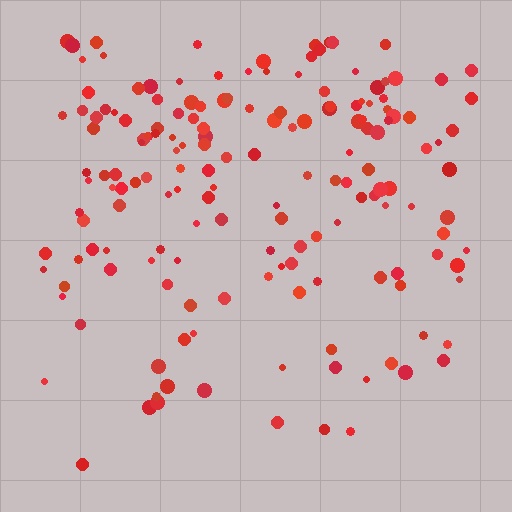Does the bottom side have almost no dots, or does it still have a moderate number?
Still a moderate number, just noticeably fewer than the top.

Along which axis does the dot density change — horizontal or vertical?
Vertical.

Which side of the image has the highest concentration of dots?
The top.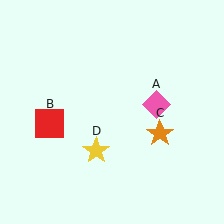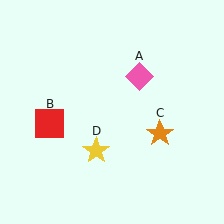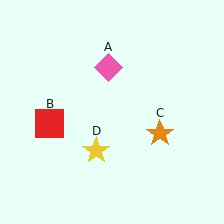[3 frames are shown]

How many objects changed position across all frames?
1 object changed position: pink diamond (object A).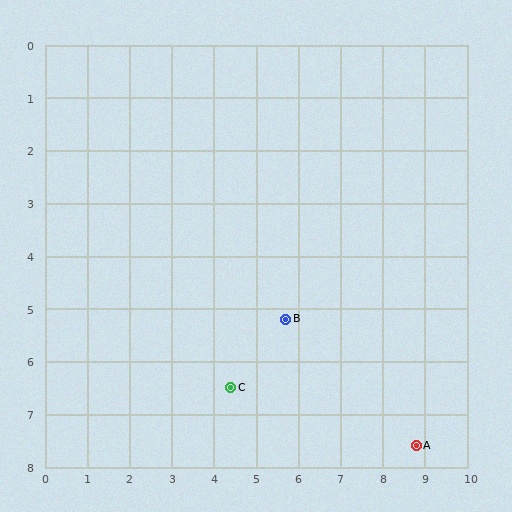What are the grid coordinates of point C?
Point C is at approximately (4.4, 6.5).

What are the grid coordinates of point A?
Point A is at approximately (8.8, 7.6).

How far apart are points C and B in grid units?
Points C and B are about 1.8 grid units apart.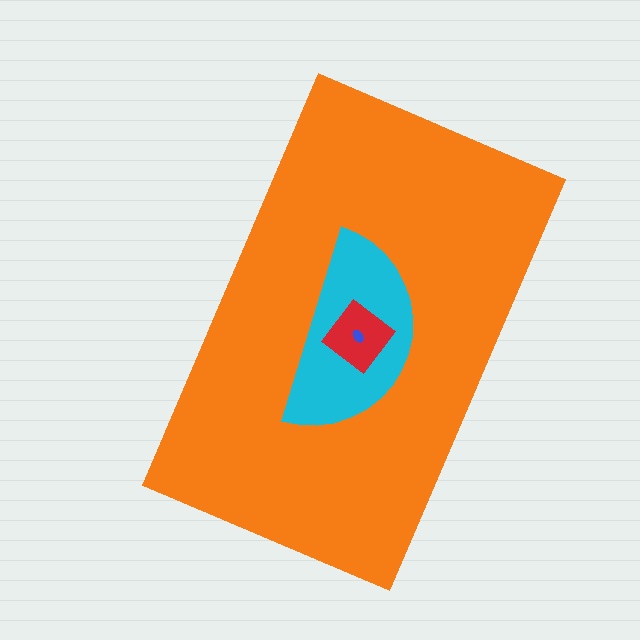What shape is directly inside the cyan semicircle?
The red diamond.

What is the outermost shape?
The orange rectangle.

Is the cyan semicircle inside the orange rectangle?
Yes.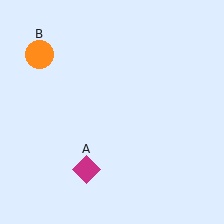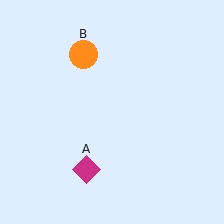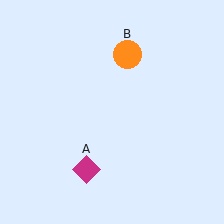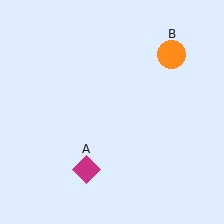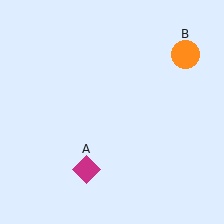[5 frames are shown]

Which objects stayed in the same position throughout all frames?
Magenta diamond (object A) remained stationary.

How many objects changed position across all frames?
1 object changed position: orange circle (object B).